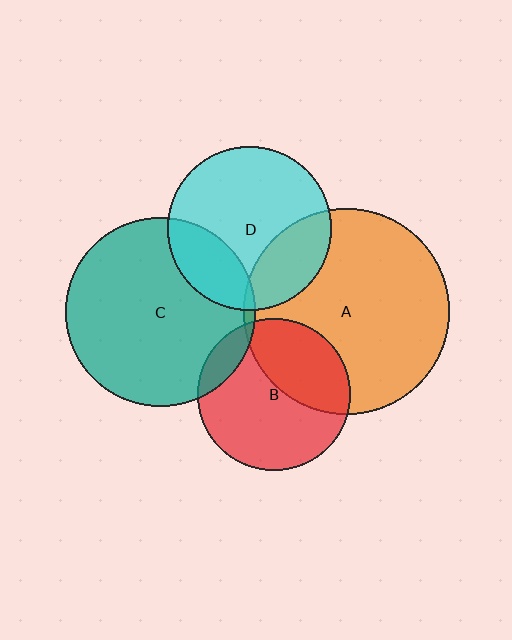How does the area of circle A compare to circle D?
Approximately 1.6 times.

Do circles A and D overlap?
Yes.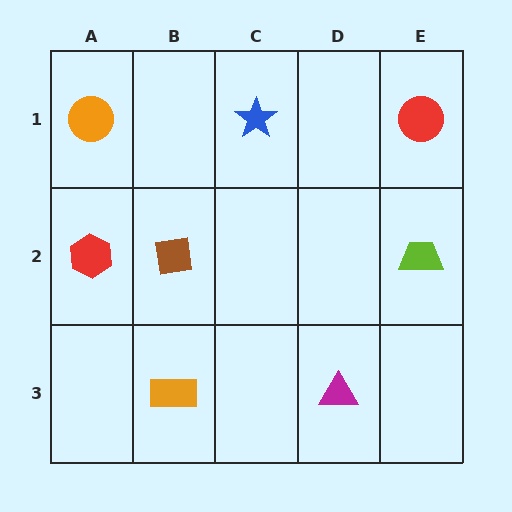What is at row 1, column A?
An orange circle.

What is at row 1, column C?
A blue star.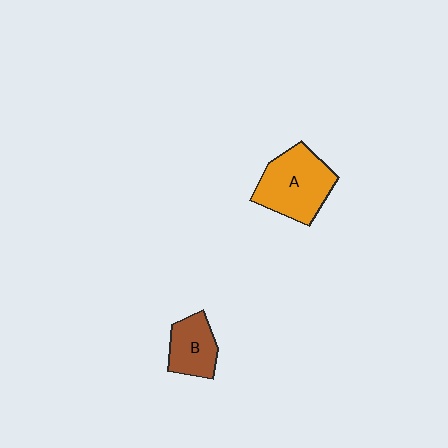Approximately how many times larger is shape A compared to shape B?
Approximately 1.7 times.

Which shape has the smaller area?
Shape B (brown).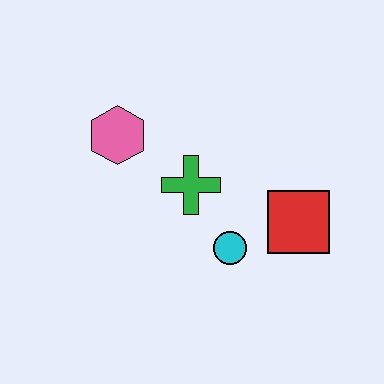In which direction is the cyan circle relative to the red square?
The cyan circle is to the left of the red square.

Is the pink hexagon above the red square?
Yes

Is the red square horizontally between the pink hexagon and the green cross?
No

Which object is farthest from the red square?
The pink hexagon is farthest from the red square.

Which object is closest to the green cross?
The cyan circle is closest to the green cross.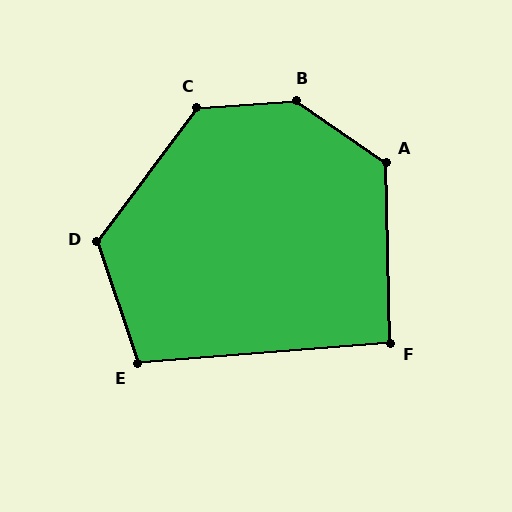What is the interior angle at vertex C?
Approximately 130 degrees (obtuse).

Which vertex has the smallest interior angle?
F, at approximately 93 degrees.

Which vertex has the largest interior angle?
B, at approximately 142 degrees.